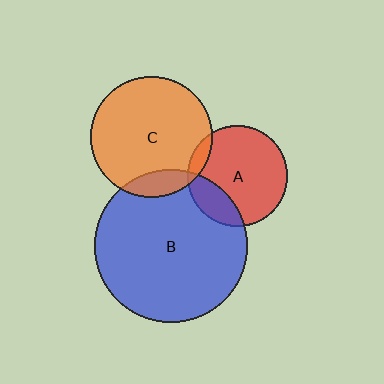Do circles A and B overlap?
Yes.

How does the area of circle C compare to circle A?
Approximately 1.5 times.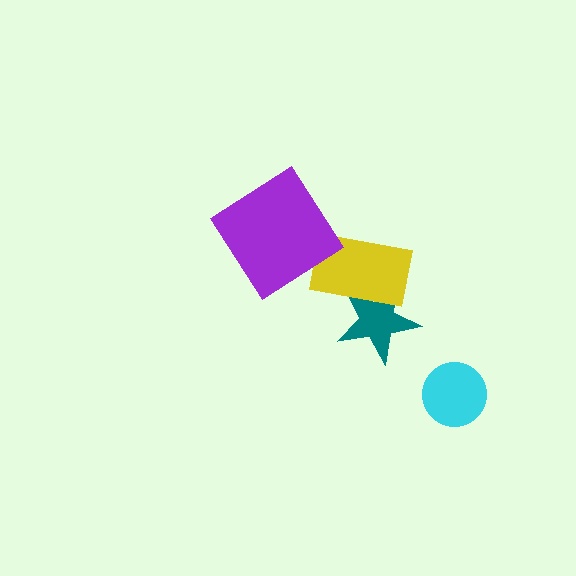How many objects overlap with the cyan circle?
0 objects overlap with the cyan circle.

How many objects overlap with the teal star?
1 object overlaps with the teal star.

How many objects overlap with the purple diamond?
0 objects overlap with the purple diamond.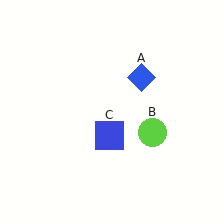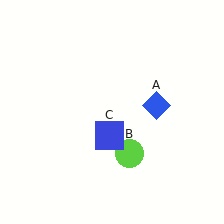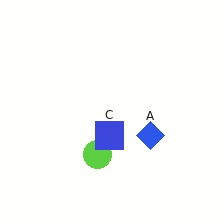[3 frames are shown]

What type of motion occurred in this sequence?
The blue diamond (object A), lime circle (object B) rotated clockwise around the center of the scene.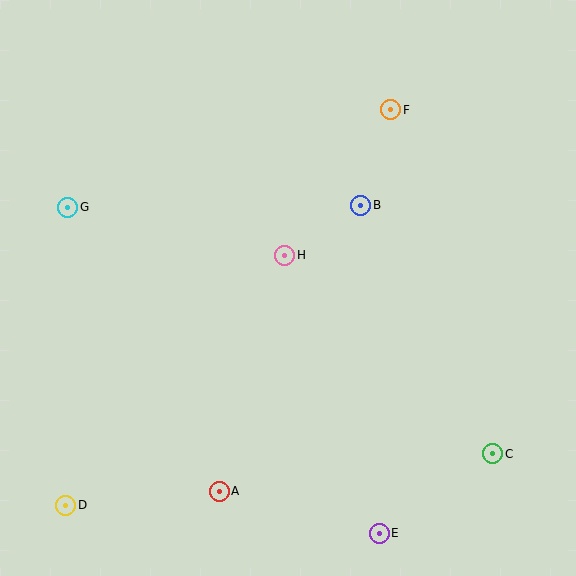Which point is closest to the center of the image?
Point H at (285, 255) is closest to the center.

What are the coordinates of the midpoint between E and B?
The midpoint between E and B is at (370, 369).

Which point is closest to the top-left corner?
Point G is closest to the top-left corner.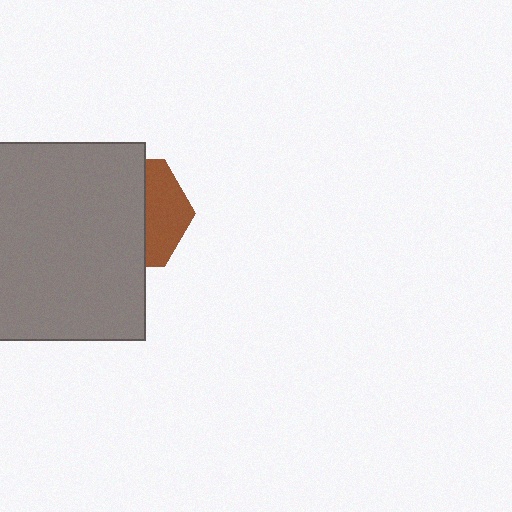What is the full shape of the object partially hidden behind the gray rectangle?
The partially hidden object is a brown hexagon.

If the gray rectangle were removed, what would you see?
You would see the complete brown hexagon.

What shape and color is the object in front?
The object in front is a gray rectangle.